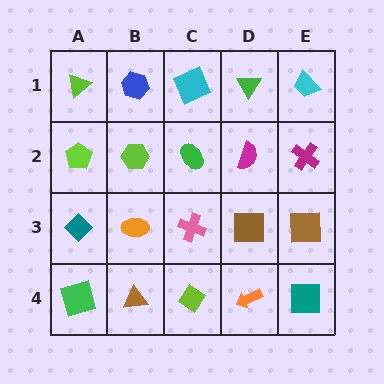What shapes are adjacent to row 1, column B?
A lime hexagon (row 2, column B), a lime triangle (row 1, column A), a cyan square (row 1, column C).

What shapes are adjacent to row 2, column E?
A cyan trapezoid (row 1, column E), a brown square (row 3, column E), a magenta semicircle (row 2, column D).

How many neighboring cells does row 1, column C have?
3.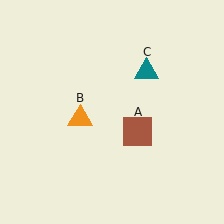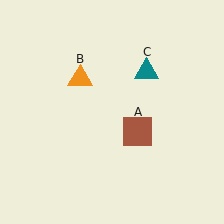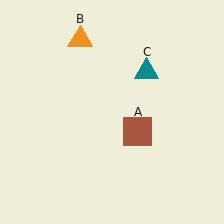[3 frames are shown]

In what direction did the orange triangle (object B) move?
The orange triangle (object B) moved up.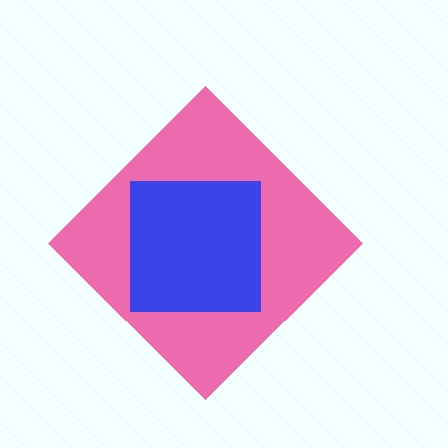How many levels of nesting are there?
2.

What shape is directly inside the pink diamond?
The blue square.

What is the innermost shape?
The blue square.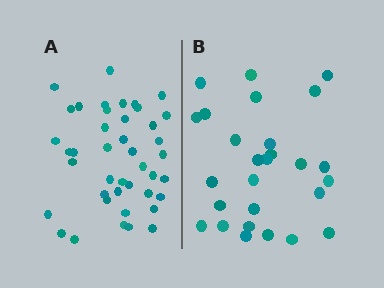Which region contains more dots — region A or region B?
Region A (the left region) has more dots.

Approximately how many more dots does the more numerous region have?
Region A has approximately 15 more dots than region B.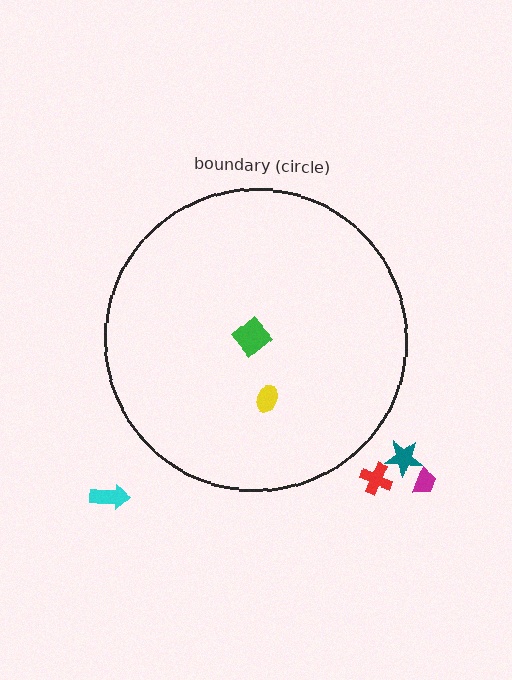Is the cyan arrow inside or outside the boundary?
Outside.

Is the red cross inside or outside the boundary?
Outside.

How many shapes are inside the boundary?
2 inside, 4 outside.